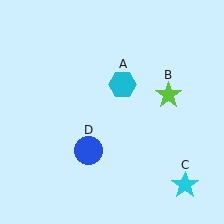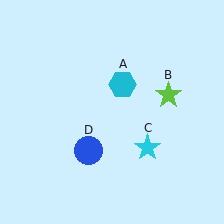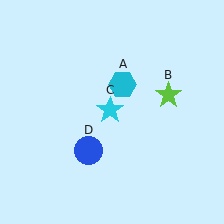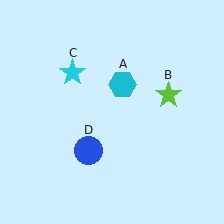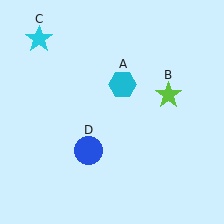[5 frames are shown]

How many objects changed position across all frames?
1 object changed position: cyan star (object C).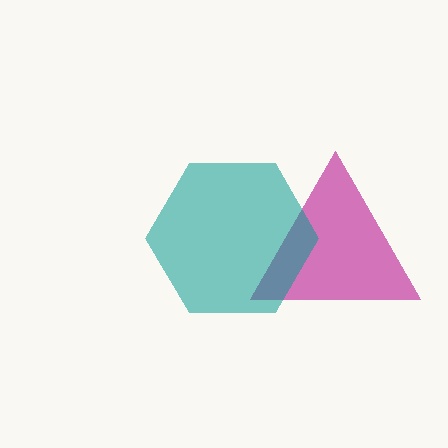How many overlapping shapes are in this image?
There are 2 overlapping shapes in the image.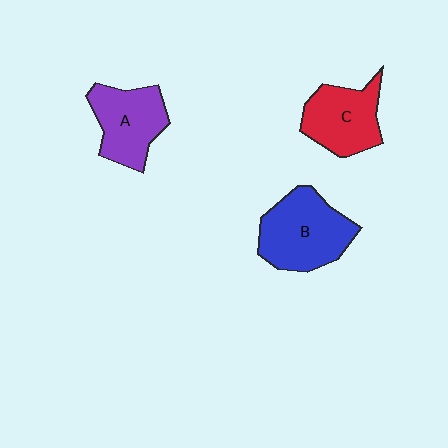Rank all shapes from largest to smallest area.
From largest to smallest: B (blue), A (purple), C (red).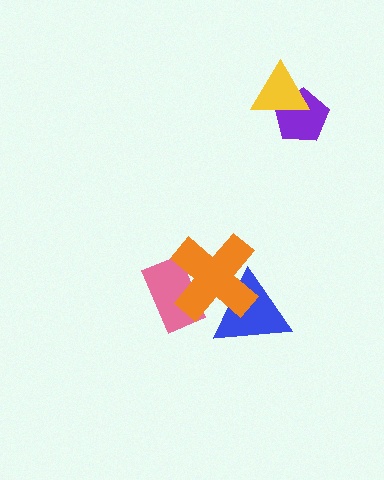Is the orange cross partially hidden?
No, no other shape covers it.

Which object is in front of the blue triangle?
The orange cross is in front of the blue triangle.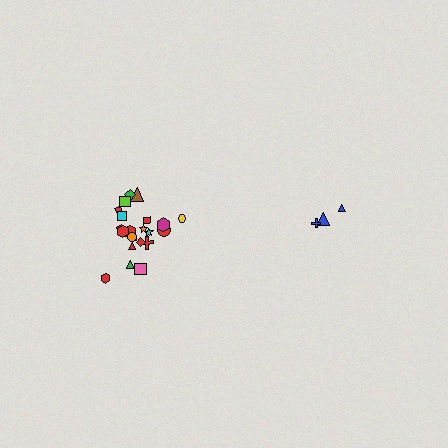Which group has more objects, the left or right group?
The left group.